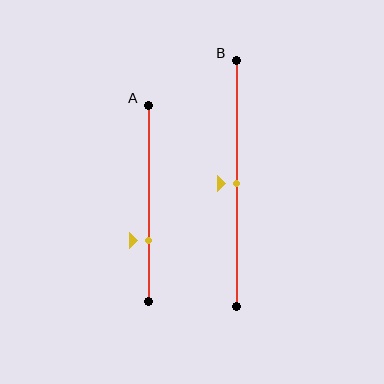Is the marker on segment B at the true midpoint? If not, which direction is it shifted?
Yes, the marker on segment B is at the true midpoint.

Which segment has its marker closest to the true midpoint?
Segment B has its marker closest to the true midpoint.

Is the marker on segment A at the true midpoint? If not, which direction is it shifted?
No, the marker on segment A is shifted downward by about 19% of the segment length.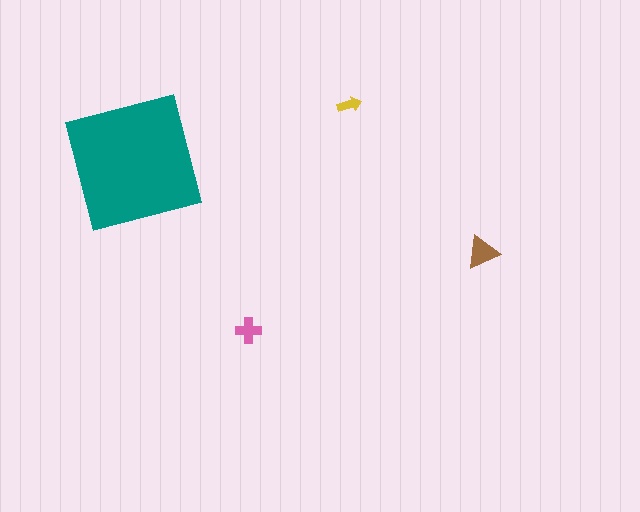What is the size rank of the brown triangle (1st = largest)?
2nd.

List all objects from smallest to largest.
The yellow arrow, the pink cross, the brown triangle, the teal square.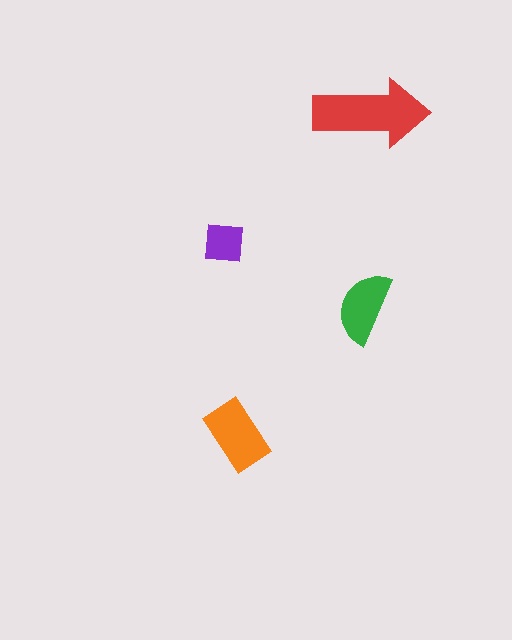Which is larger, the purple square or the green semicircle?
The green semicircle.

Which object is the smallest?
The purple square.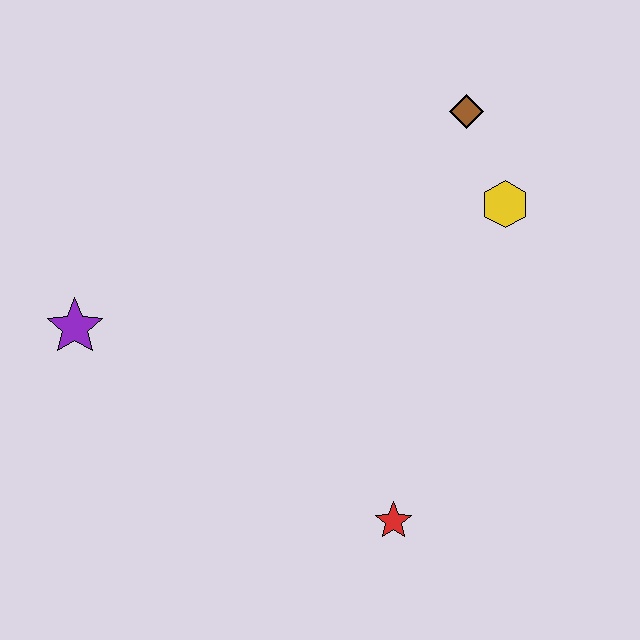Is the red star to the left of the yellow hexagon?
Yes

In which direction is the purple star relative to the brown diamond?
The purple star is to the left of the brown diamond.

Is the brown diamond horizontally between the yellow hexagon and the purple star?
Yes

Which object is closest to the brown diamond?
The yellow hexagon is closest to the brown diamond.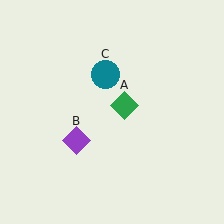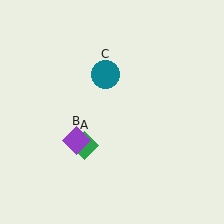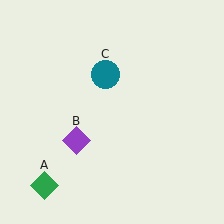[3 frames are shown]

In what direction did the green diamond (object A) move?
The green diamond (object A) moved down and to the left.